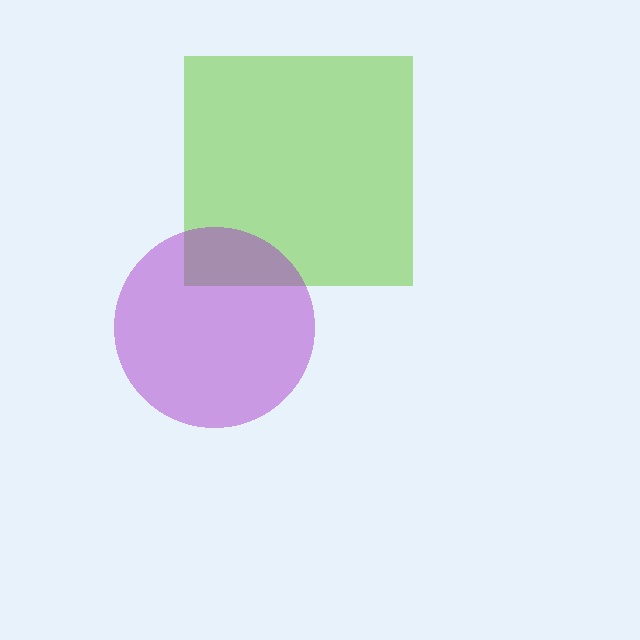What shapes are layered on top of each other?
The layered shapes are: a lime square, a purple circle.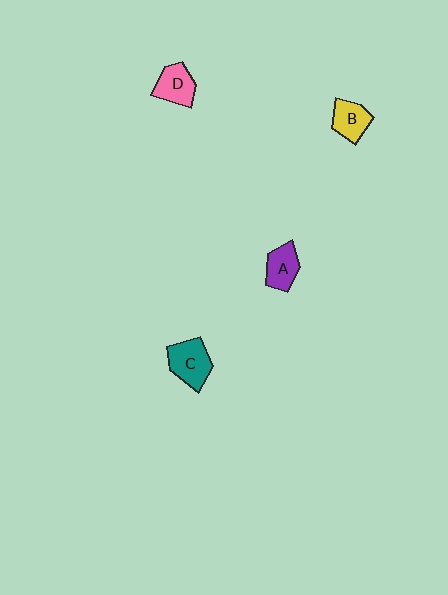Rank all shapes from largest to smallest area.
From largest to smallest: C (teal), D (pink), B (yellow), A (purple).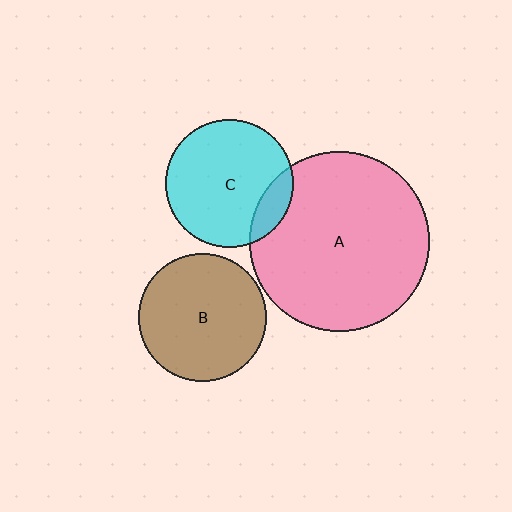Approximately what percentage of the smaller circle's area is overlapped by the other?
Approximately 15%.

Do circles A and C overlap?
Yes.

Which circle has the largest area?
Circle A (pink).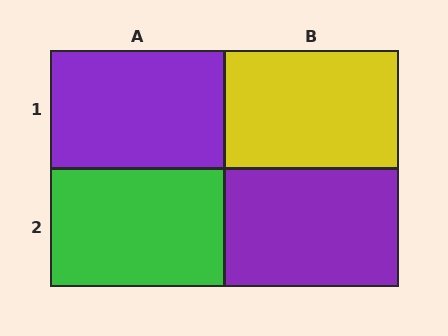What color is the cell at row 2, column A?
Green.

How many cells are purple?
2 cells are purple.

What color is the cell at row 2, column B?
Purple.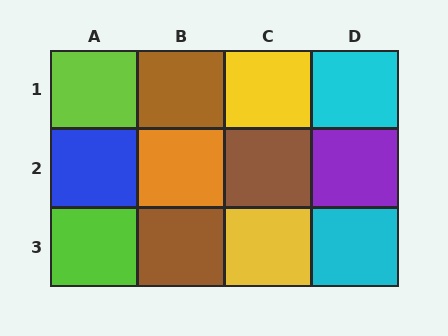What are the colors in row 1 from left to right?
Lime, brown, yellow, cyan.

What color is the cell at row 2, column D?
Purple.